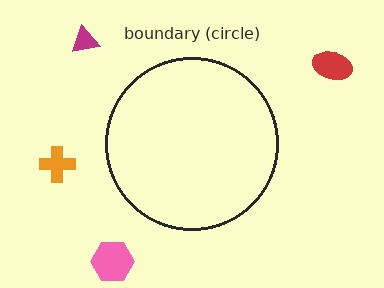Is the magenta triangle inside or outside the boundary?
Outside.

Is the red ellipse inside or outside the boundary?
Outside.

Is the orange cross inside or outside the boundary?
Outside.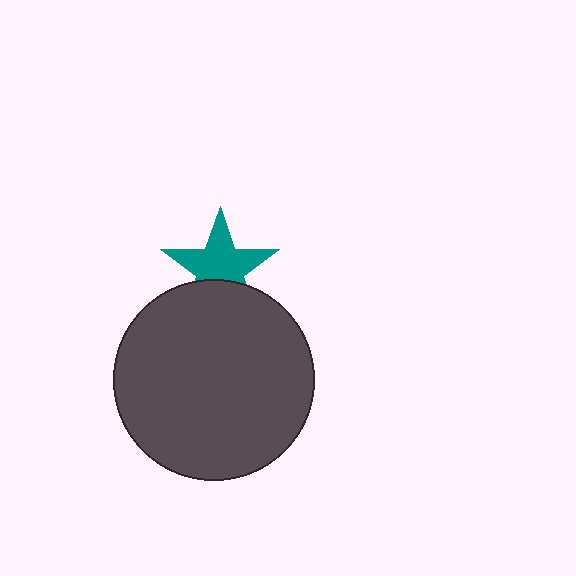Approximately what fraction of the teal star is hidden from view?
Roughly 33% of the teal star is hidden behind the dark gray circle.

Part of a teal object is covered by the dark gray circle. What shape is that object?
It is a star.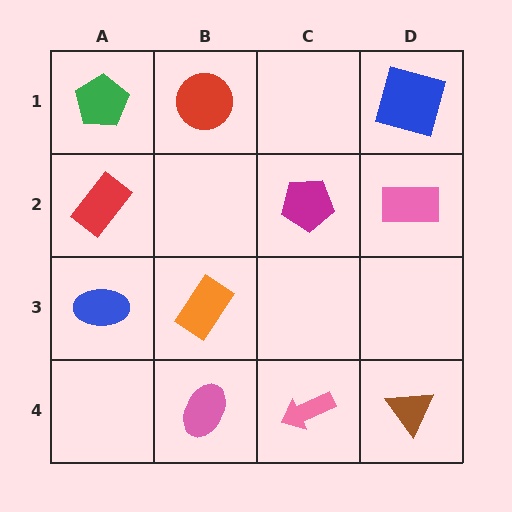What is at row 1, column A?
A green pentagon.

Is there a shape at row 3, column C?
No, that cell is empty.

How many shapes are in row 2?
3 shapes.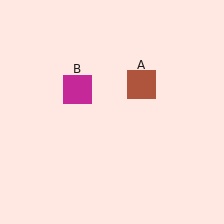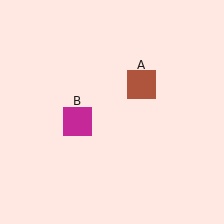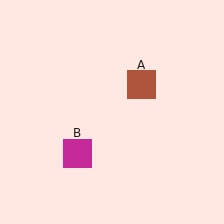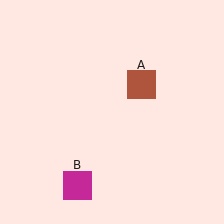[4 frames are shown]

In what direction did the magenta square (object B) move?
The magenta square (object B) moved down.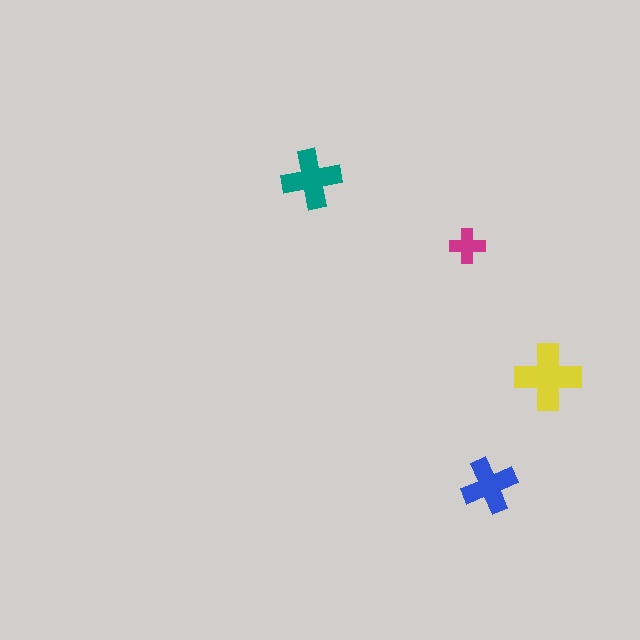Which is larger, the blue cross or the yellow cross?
The yellow one.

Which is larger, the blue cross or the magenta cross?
The blue one.